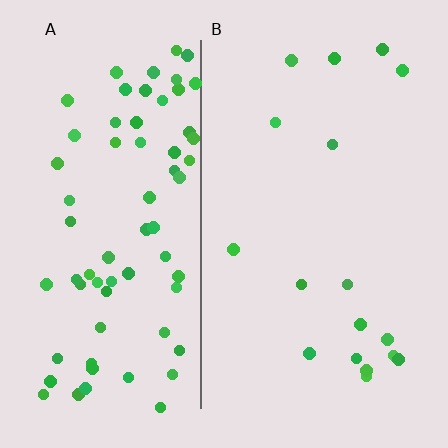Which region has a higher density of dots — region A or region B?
A (the left).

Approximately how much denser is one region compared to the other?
Approximately 4.1× — region A over region B.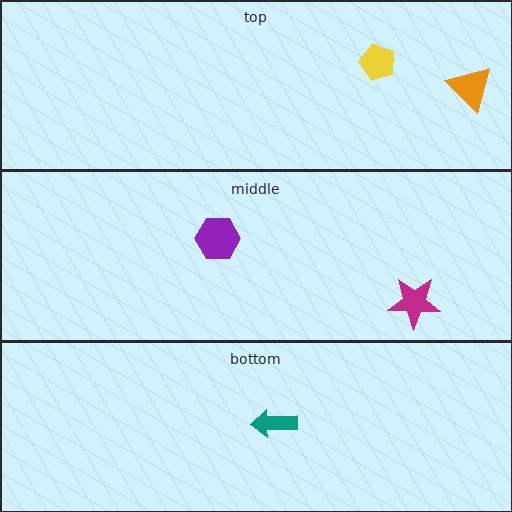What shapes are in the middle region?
The purple hexagon, the magenta star.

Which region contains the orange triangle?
The top region.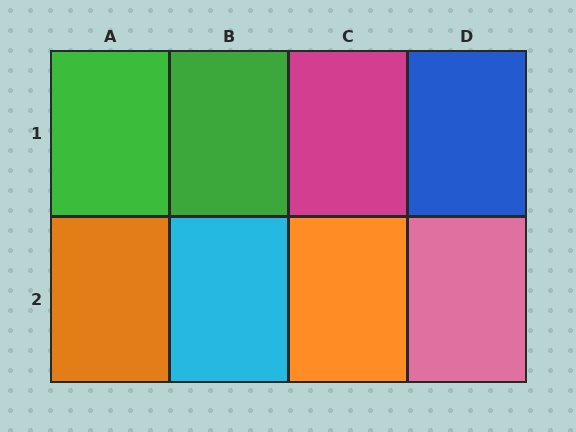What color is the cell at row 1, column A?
Green.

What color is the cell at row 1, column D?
Blue.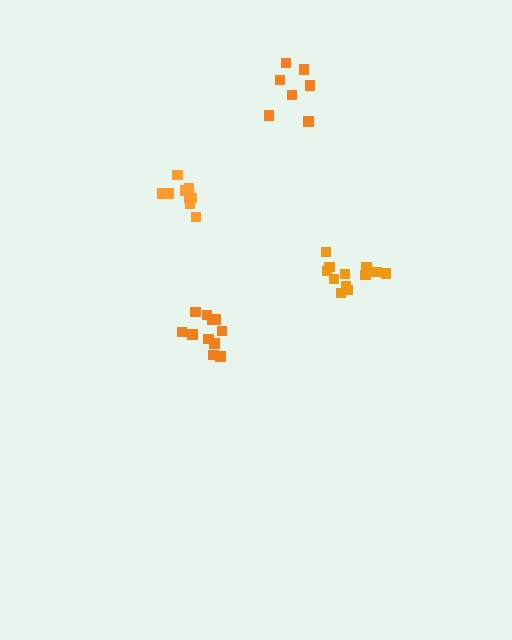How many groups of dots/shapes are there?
There are 4 groups.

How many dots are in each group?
Group 1: 11 dots, Group 2: 12 dots, Group 3: 7 dots, Group 4: 9 dots (39 total).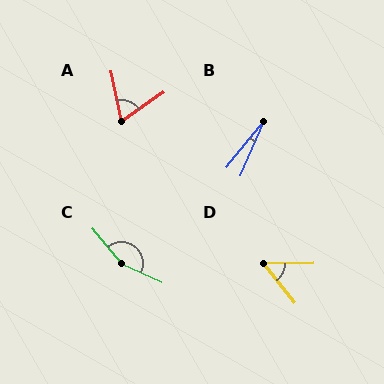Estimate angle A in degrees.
Approximately 67 degrees.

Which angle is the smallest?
B, at approximately 16 degrees.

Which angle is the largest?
C, at approximately 154 degrees.